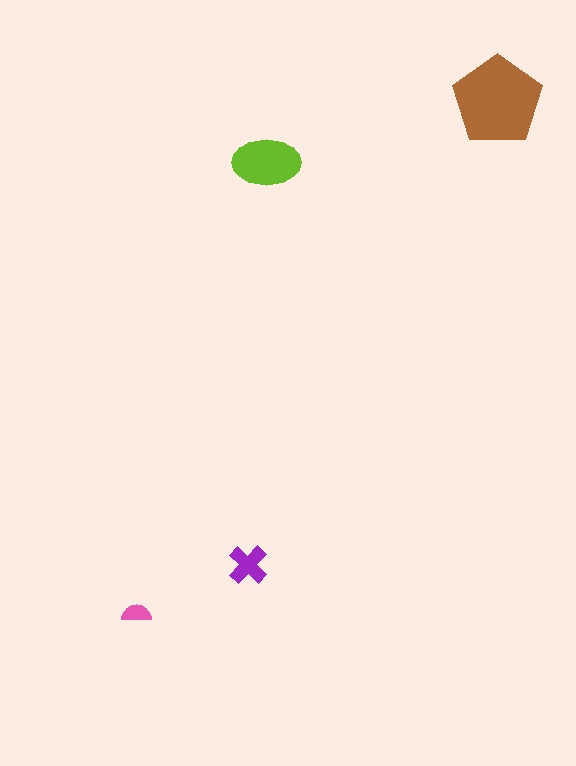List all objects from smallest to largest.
The pink semicircle, the purple cross, the lime ellipse, the brown pentagon.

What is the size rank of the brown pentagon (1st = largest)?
1st.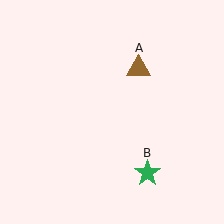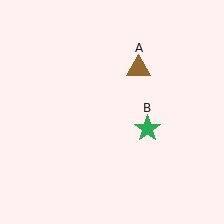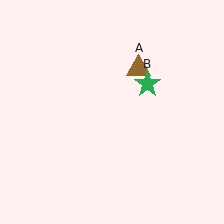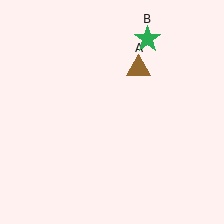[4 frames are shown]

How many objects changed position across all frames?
1 object changed position: green star (object B).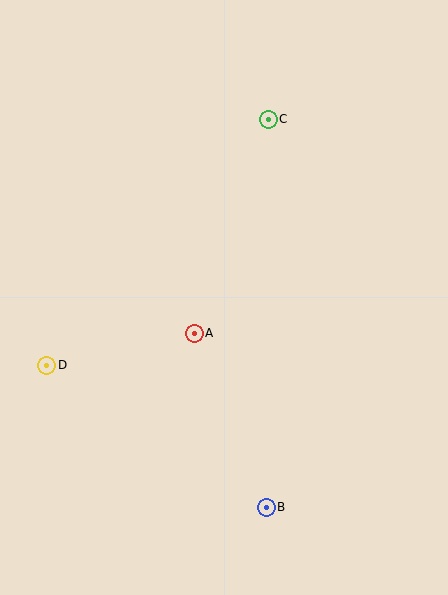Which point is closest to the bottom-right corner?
Point B is closest to the bottom-right corner.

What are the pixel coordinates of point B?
Point B is at (266, 507).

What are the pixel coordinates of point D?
Point D is at (47, 365).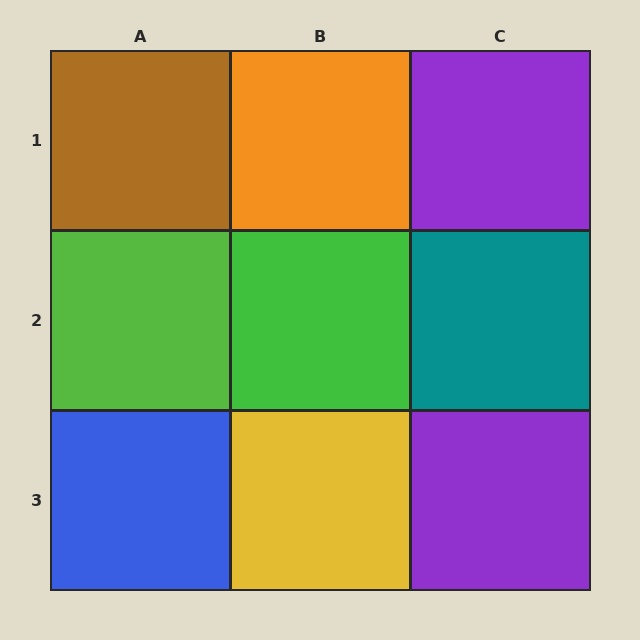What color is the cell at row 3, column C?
Purple.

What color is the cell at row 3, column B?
Yellow.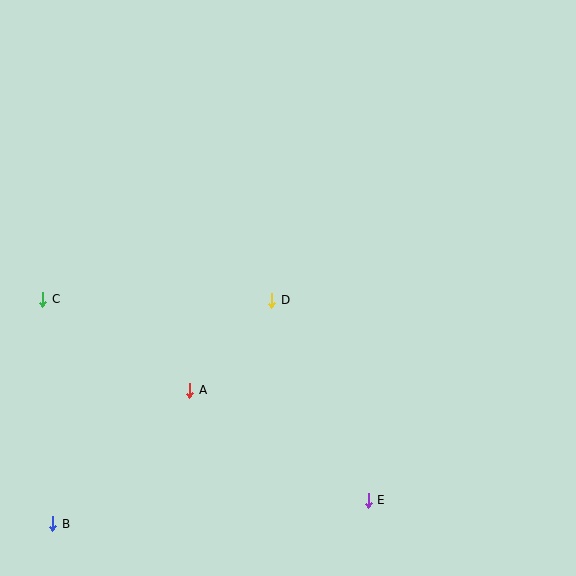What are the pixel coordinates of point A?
Point A is at (190, 390).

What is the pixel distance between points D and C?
The distance between D and C is 229 pixels.